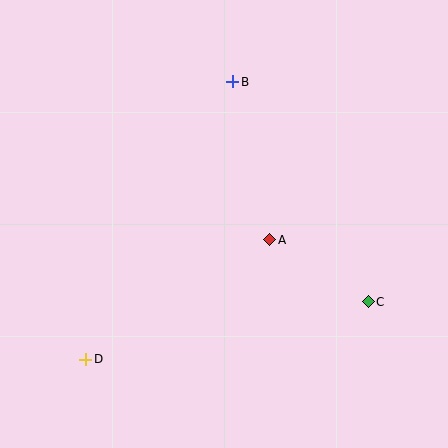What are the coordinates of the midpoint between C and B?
The midpoint between C and B is at (300, 192).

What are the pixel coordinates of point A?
Point A is at (270, 240).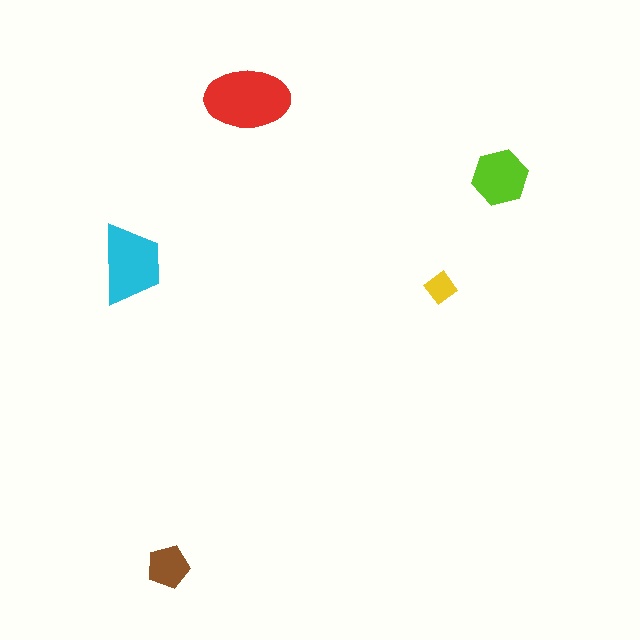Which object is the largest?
The red ellipse.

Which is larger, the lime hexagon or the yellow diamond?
The lime hexagon.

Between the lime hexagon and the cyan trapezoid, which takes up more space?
The cyan trapezoid.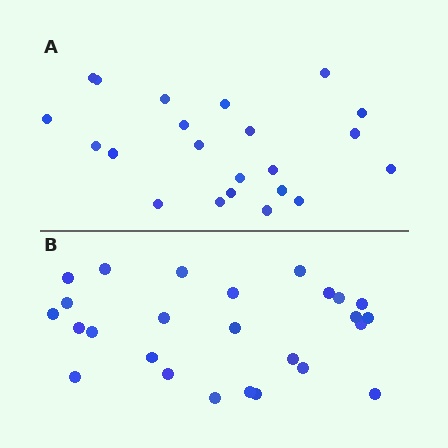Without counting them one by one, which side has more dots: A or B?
Region B (the bottom region) has more dots.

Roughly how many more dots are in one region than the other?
Region B has about 4 more dots than region A.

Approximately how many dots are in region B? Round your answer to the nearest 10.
About 30 dots. (The exact count is 26, which rounds to 30.)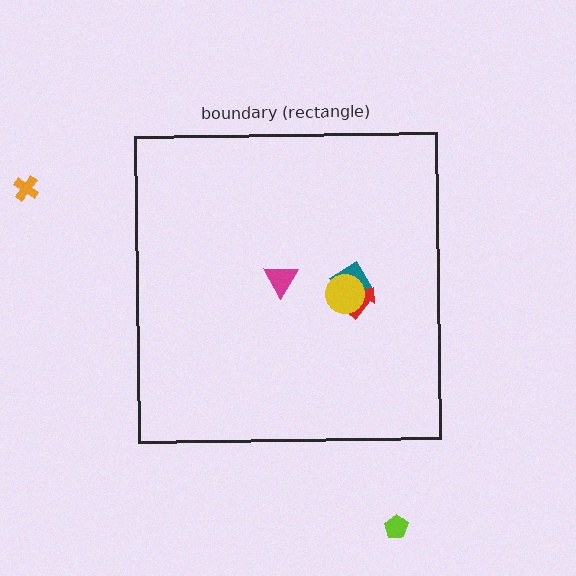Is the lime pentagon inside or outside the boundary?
Outside.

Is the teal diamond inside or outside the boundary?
Inside.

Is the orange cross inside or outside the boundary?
Outside.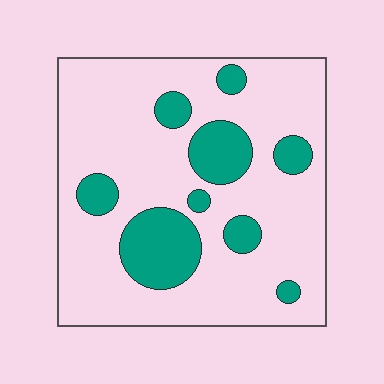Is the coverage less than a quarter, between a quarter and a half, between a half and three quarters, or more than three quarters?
Less than a quarter.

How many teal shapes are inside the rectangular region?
9.